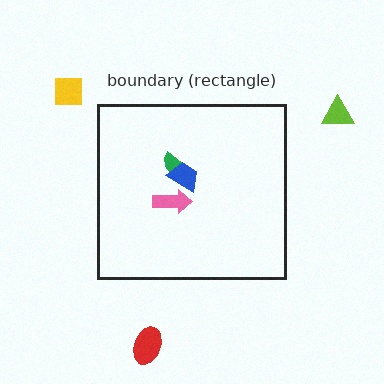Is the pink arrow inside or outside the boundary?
Inside.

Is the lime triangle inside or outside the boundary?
Outside.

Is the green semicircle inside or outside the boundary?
Inside.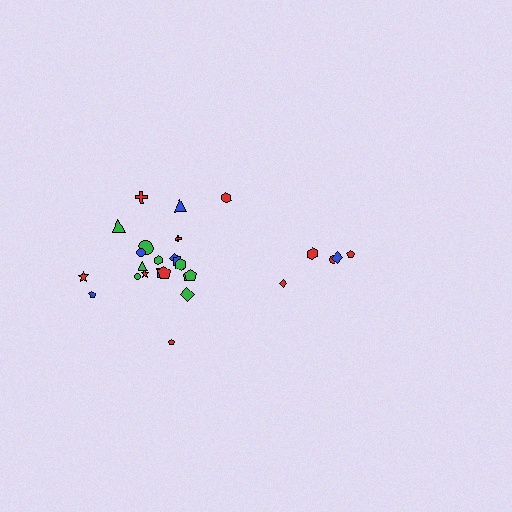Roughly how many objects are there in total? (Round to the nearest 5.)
Roughly 25 objects in total.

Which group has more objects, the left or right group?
The left group.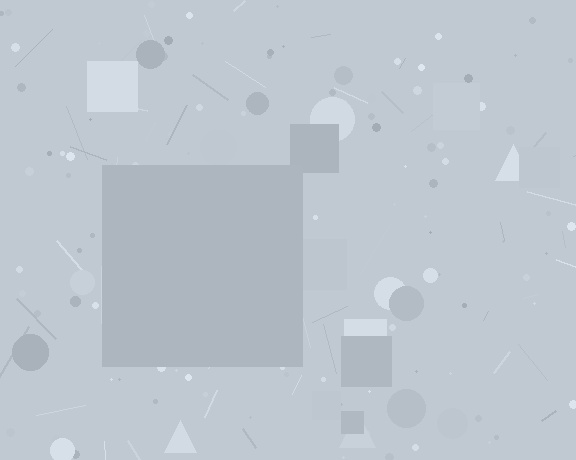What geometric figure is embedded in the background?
A square is embedded in the background.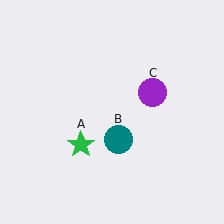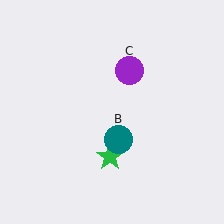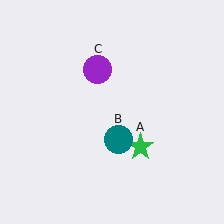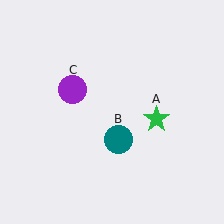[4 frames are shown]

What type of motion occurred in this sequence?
The green star (object A), purple circle (object C) rotated counterclockwise around the center of the scene.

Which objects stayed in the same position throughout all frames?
Teal circle (object B) remained stationary.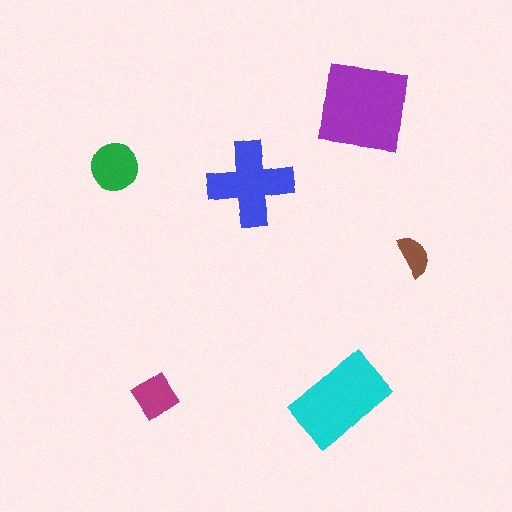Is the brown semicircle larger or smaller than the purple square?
Smaller.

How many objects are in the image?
There are 6 objects in the image.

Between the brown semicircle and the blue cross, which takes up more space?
The blue cross.